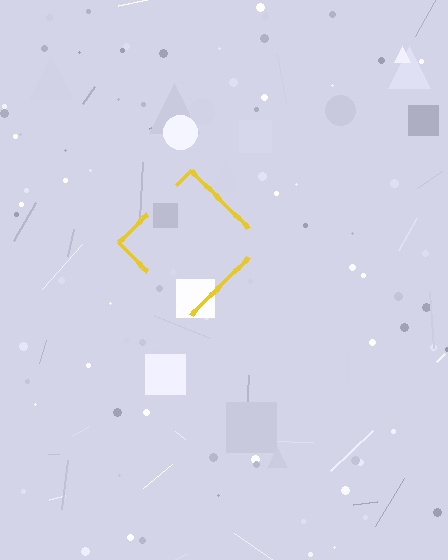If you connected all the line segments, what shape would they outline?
They would outline a diamond.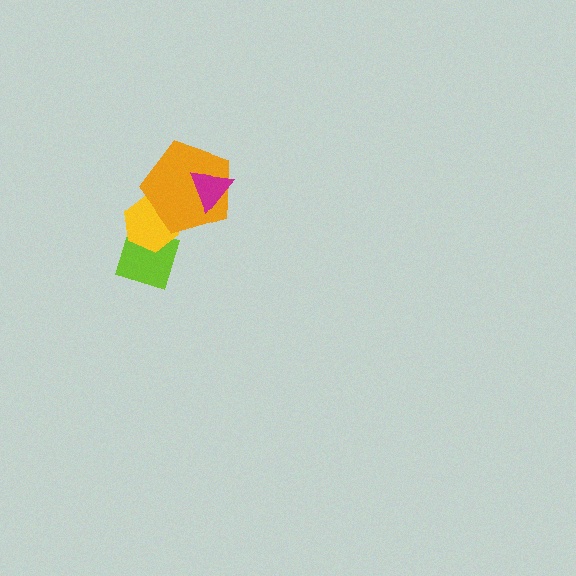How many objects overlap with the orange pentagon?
2 objects overlap with the orange pentagon.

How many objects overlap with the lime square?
1 object overlaps with the lime square.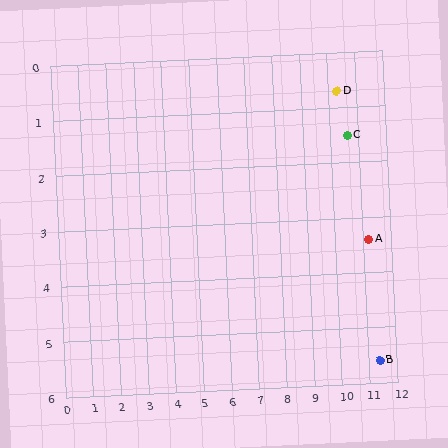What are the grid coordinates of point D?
Point D is at approximately (10.3, 0.7).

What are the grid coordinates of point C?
Point C is at approximately (10.6, 1.5).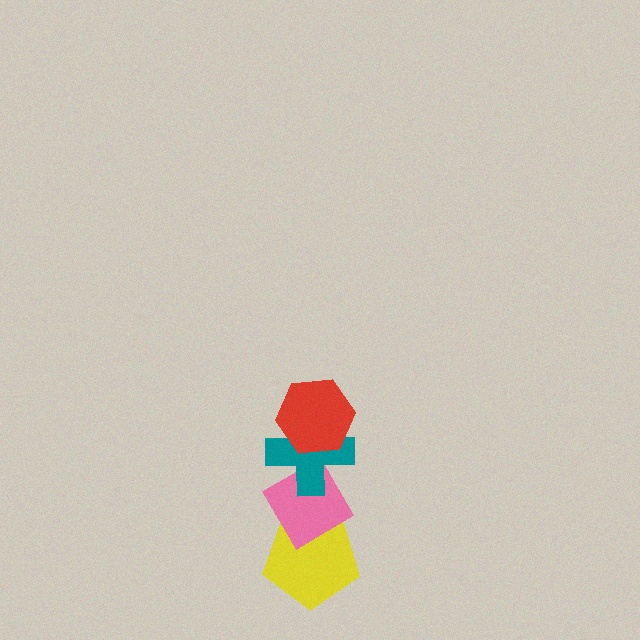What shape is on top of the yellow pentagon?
The pink diamond is on top of the yellow pentagon.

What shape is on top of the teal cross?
The red hexagon is on top of the teal cross.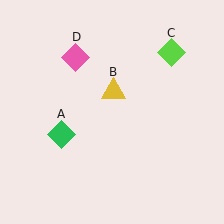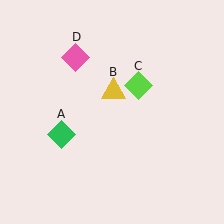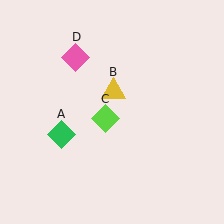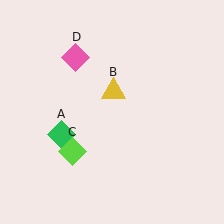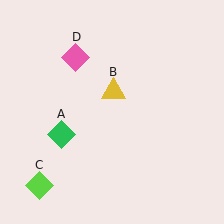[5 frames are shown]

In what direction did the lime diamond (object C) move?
The lime diamond (object C) moved down and to the left.